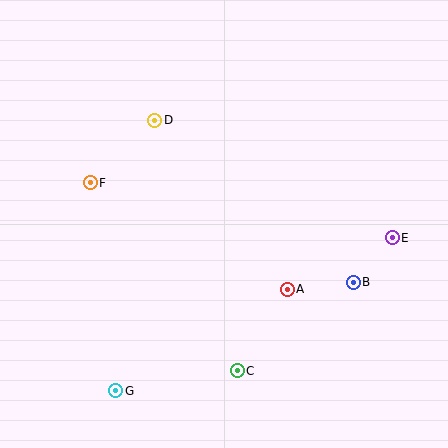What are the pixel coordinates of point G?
Point G is at (116, 391).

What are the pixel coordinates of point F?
Point F is at (90, 183).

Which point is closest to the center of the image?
Point A at (287, 289) is closest to the center.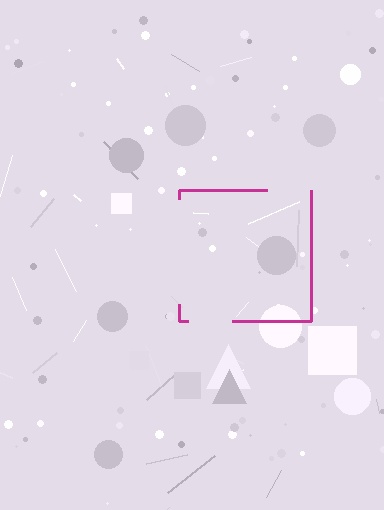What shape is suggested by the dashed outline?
The dashed outline suggests a square.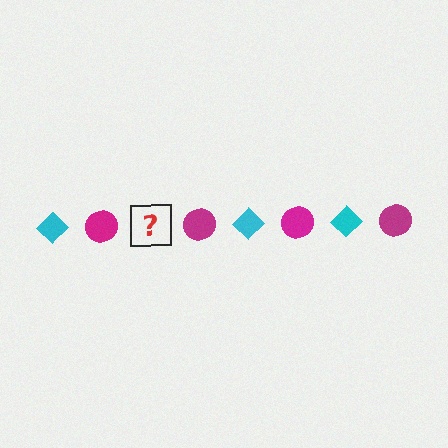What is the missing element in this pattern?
The missing element is a cyan diamond.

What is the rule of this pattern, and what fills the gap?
The rule is that the pattern alternates between cyan diamond and magenta circle. The gap should be filled with a cyan diamond.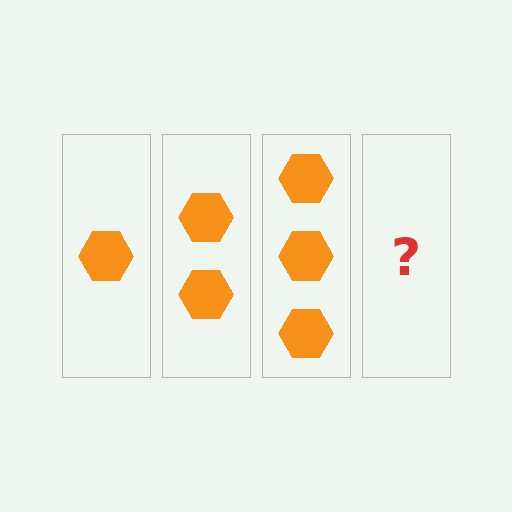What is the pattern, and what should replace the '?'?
The pattern is that each step adds one more hexagon. The '?' should be 4 hexagons.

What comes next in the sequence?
The next element should be 4 hexagons.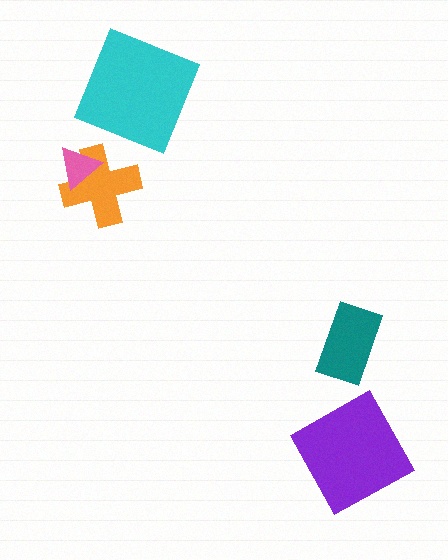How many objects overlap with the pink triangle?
1 object overlaps with the pink triangle.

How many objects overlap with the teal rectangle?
0 objects overlap with the teal rectangle.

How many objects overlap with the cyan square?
0 objects overlap with the cyan square.